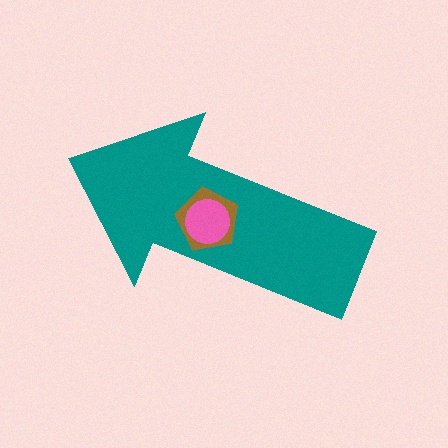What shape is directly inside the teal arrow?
The brown pentagon.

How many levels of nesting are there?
3.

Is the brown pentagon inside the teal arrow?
Yes.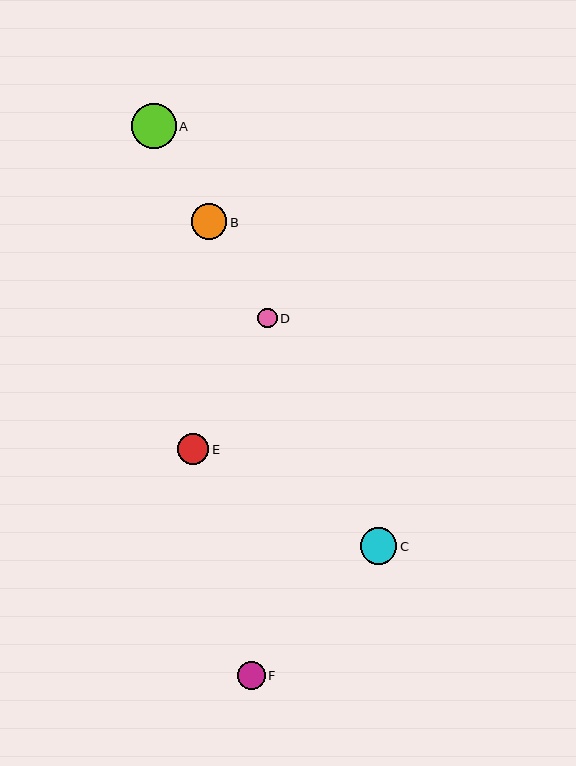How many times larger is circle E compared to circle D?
Circle E is approximately 1.6 times the size of circle D.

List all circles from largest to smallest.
From largest to smallest: A, C, B, E, F, D.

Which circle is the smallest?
Circle D is the smallest with a size of approximately 19 pixels.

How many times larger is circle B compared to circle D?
Circle B is approximately 1.8 times the size of circle D.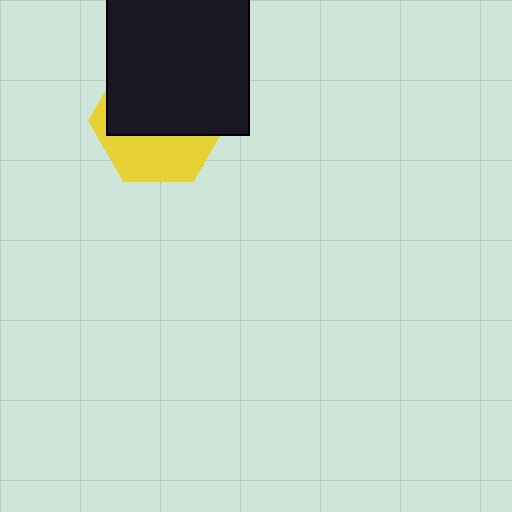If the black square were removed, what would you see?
You would see the complete yellow hexagon.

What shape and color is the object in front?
The object in front is a black square.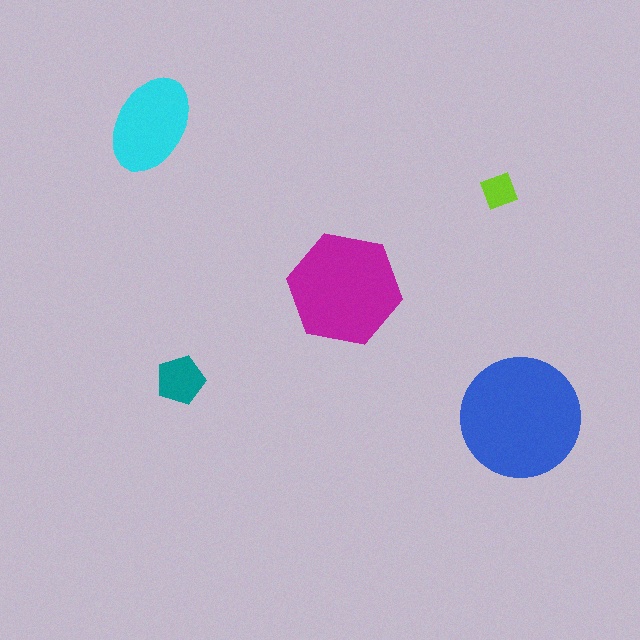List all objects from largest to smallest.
The blue circle, the magenta hexagon, the cyan ellipse, the teal pentagon, the lime square.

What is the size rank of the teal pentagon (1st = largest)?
4th.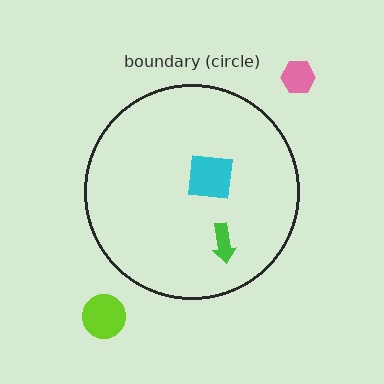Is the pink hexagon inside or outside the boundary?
Outside.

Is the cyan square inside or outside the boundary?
Inside.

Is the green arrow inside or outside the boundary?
Inside.